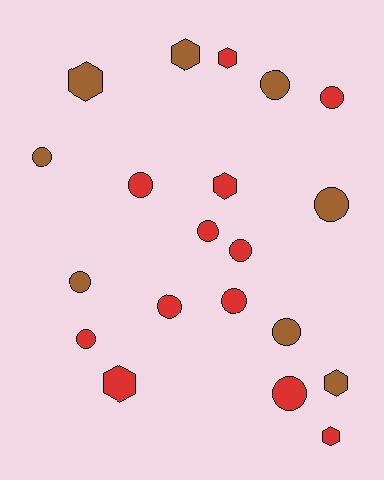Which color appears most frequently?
Red, with 12 objects.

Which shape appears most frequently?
Circle, with 13 objects.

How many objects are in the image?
There are 20 objects.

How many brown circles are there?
There are 5 brown circles.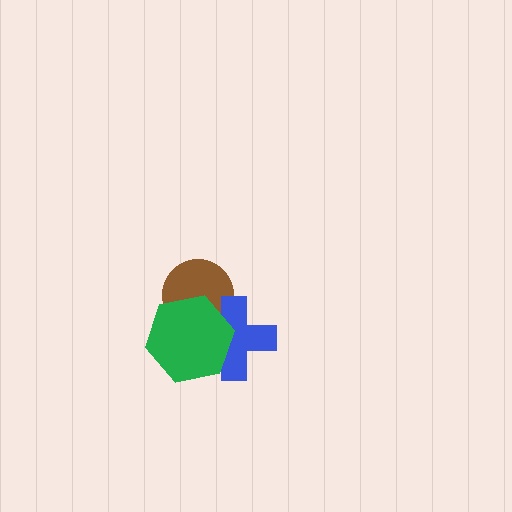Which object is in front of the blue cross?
The green hexagon is in front of the blue cross.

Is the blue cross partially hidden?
Yes, it is partially covered by another shape.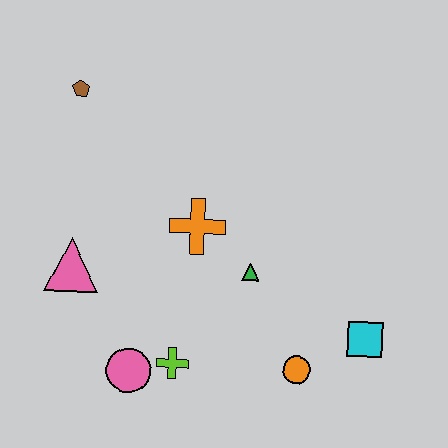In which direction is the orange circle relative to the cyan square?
The orange circle is to the left of the cyan square.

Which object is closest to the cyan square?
The orange circle is closest to the cyan square.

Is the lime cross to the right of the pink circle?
Yes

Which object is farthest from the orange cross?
The cyan square is farthest from the orange cross.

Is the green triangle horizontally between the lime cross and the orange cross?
No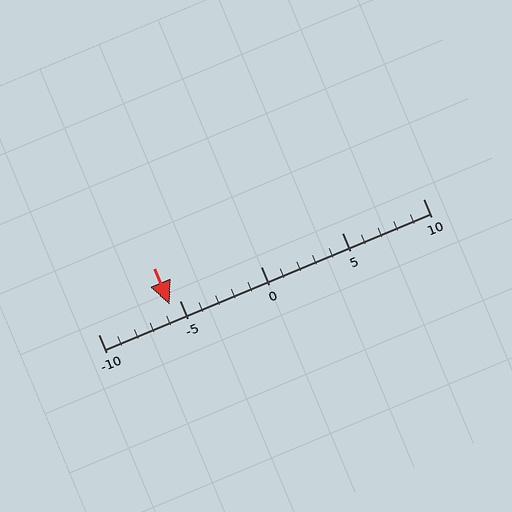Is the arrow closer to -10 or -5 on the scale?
The arrow is closer to -5.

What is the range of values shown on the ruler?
The ruler shows values from -10 to 10.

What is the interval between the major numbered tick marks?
The major tick marks are spaced 5 units apart.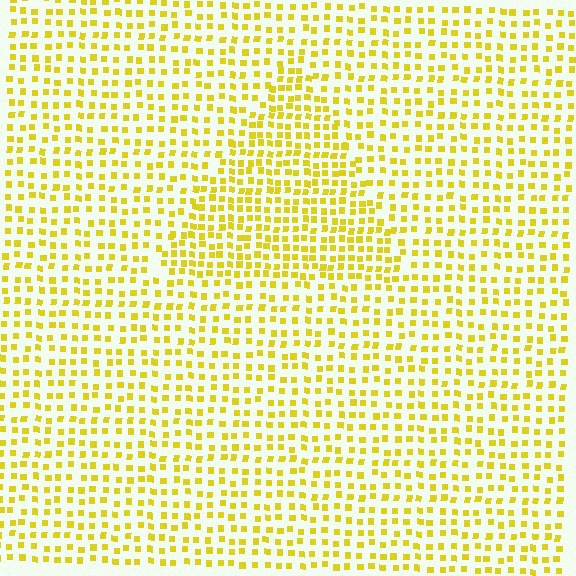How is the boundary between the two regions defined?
The boundary is defined by a change in element density (approximately 1.6x ratio). All elements are the same color, size, and shape.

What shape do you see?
I see a triangle.